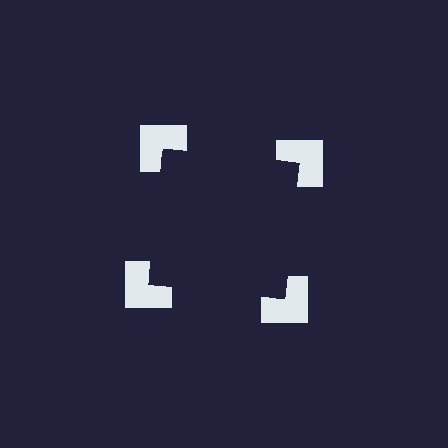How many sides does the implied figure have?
4 sides.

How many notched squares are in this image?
There are 4 — one at each vertex of the illusory square.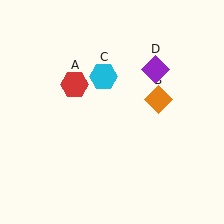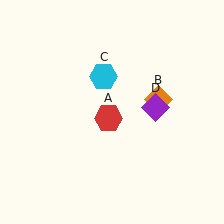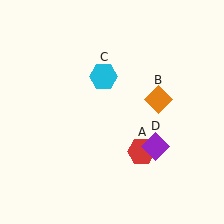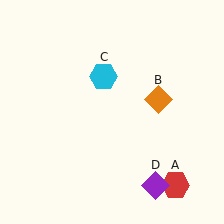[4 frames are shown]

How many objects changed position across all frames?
2 objects changed position: red hexagon (object A), purple diamond (object D).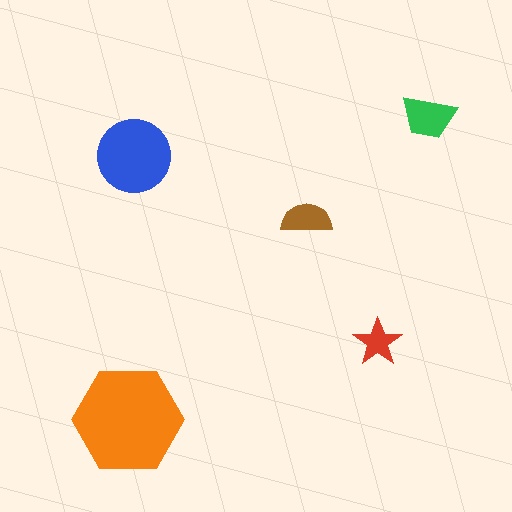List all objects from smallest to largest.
The red star, the brown semicircle, the green trapezoid, the blue circle, the orange hexagon.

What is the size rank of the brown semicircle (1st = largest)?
4th.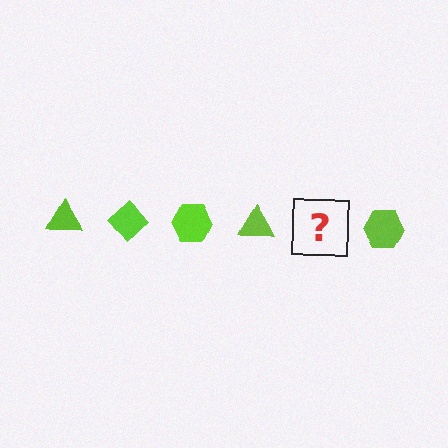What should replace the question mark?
The question mark should be replaced with a lime diamond.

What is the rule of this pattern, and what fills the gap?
The rule is that the pattern cycles through triangle, diamond, hexagon shapes in lime. The gap should be filled with a lime diamond.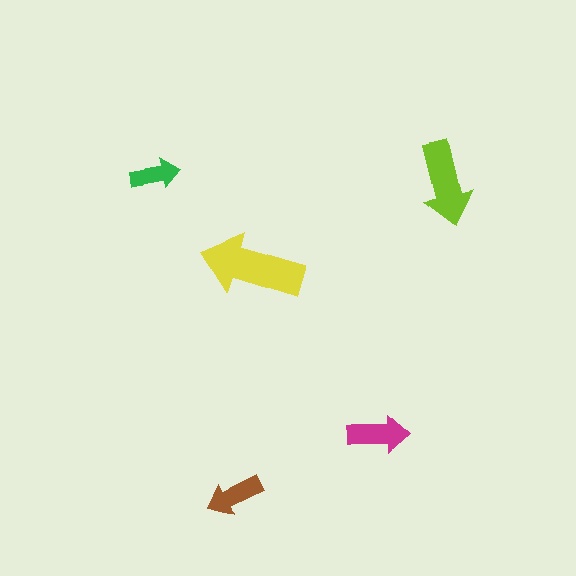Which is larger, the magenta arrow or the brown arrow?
The magenta one.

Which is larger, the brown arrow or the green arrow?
The brown one.